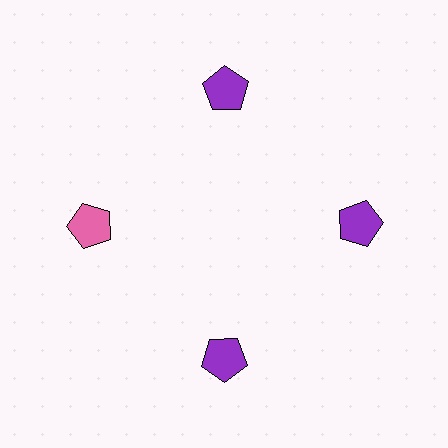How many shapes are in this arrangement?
There are 4 shapes arranged in a ring pattern.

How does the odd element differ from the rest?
It has a different color: pink instead of purple.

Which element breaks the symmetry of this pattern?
The pink pentagon at roughly the 9 o'clock position breaks the symmetry. All other shapes are purple pentagons.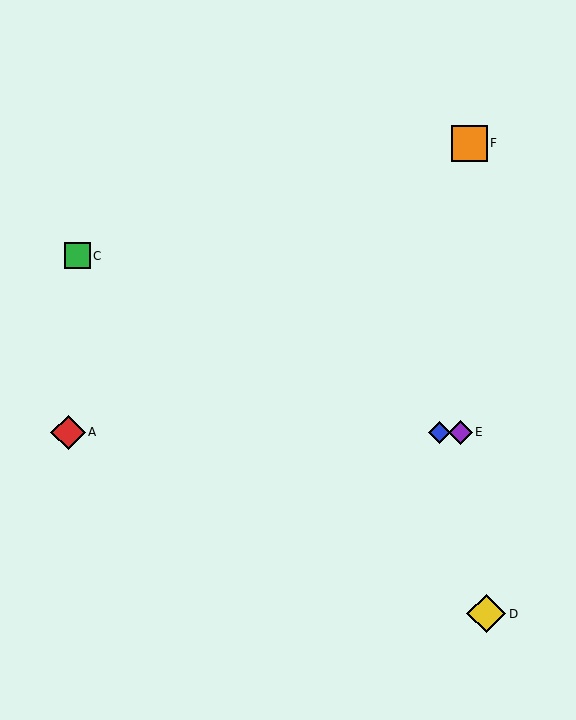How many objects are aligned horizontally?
3 objects (A, B, E) are aligned horizontally.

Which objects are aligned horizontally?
Objects A, B, E are aligned horizontally.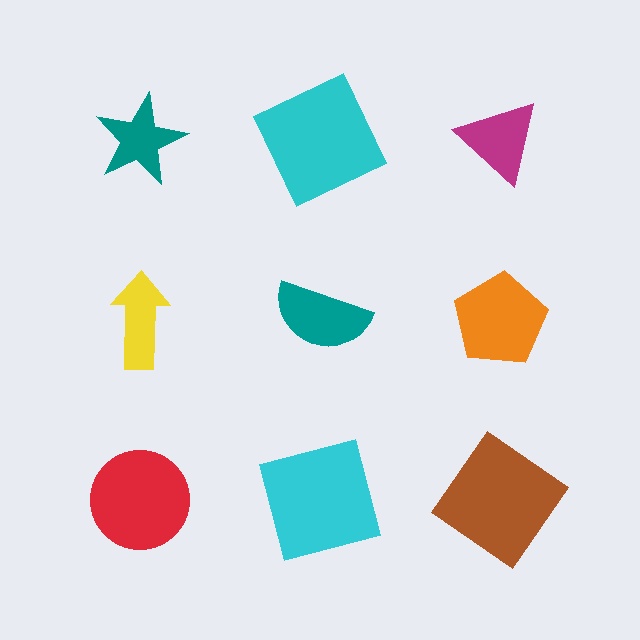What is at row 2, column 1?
A yellow arrow.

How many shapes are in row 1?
3 shapes.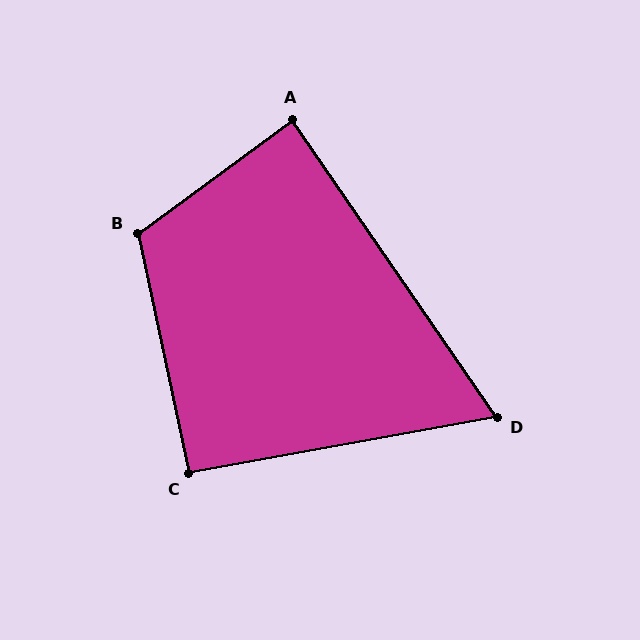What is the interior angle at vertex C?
Approximately 92 degrees (approximately right).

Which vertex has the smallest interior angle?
D, at approximately 66 degrees.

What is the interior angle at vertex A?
Approximately 88 degrees (approximately right).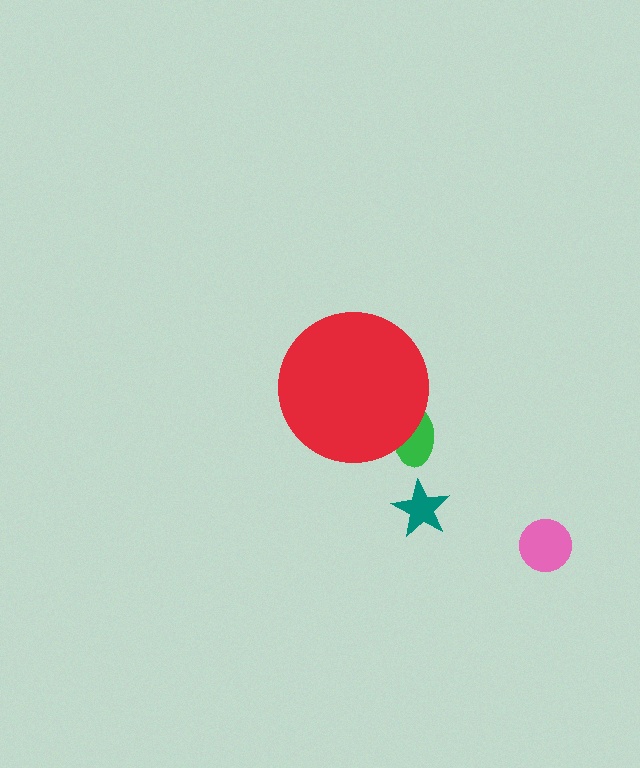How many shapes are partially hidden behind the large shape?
1 shape is partially hidden.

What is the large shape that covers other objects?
A red circle.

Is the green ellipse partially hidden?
Yes, the green ellipse is partially hidden behind the red circle.